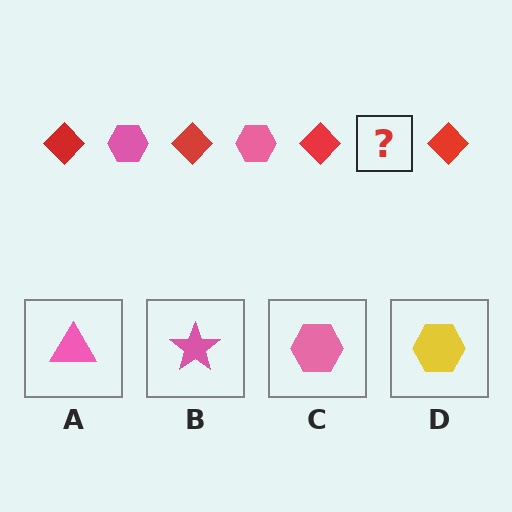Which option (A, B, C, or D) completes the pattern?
C.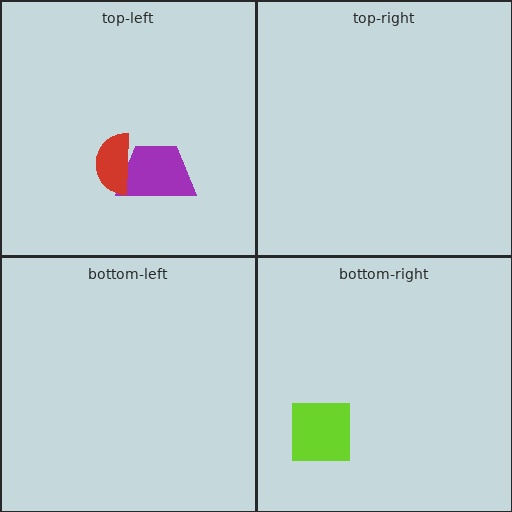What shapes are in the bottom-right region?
The lime square.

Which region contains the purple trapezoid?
The top-left region.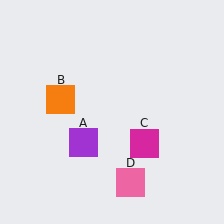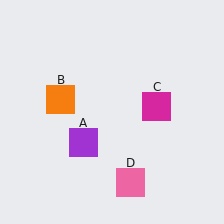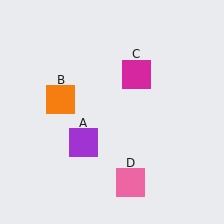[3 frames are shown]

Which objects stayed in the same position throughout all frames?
Purple square (object A) and orange square (object B) and pink square (object D) remained stationary.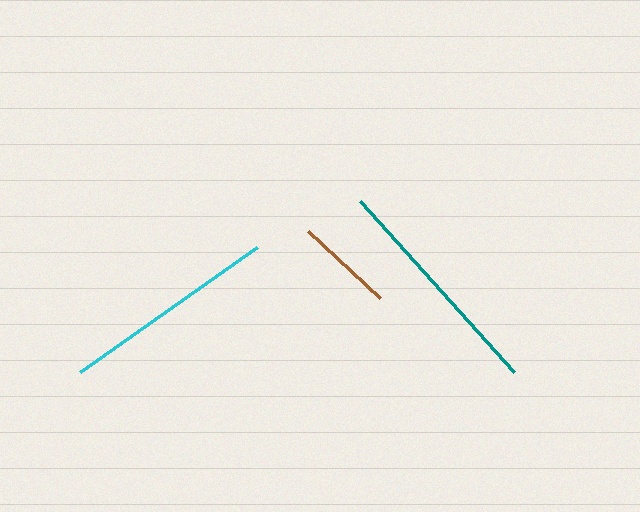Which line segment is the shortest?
The brown line is the shortest at approximately 99 pixels.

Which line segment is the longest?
The teal line is the longest at approximately 229 pixels.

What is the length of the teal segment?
The teal segment is approximately 229 pixels long.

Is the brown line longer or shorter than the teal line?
The teal line is longer than the brown line.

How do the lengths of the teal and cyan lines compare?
The teal and cyan lines are approximately the same length.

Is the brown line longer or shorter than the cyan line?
The cyan line is longer than the brown line.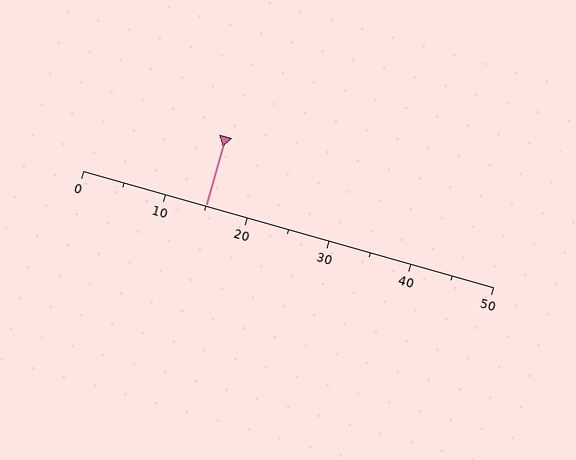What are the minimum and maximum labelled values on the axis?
The axis runs from 0 to 50.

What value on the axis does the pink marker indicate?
The marker indicates approximately 15.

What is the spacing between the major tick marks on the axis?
The major ticks are spaced 10 apart.